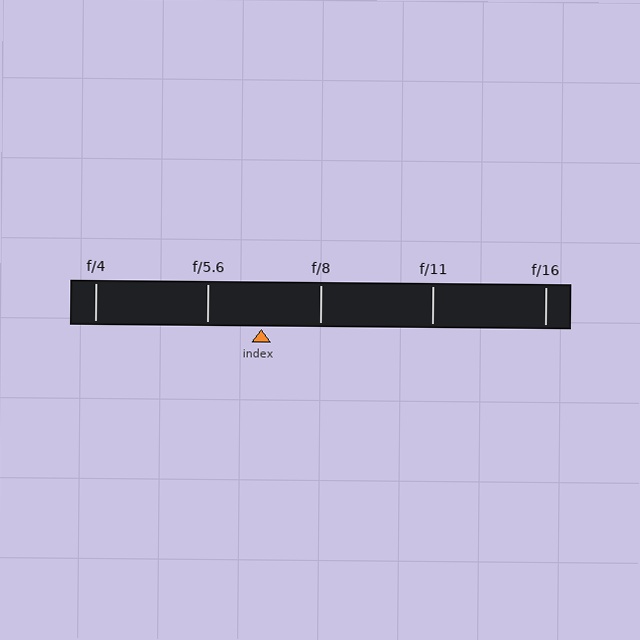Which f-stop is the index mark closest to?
The index mark is closest to f/5.6.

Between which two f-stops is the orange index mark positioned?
The index mark is between f/5.6 and f/8.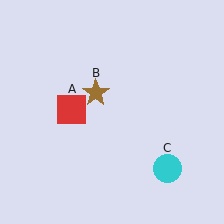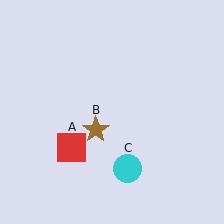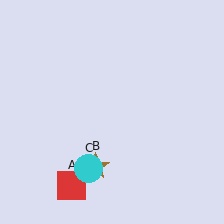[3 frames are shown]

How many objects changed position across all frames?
3 objects changed position: red square (object A), brown star (object B), cyan circle (object C).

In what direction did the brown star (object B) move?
The brown star (object B) moved down.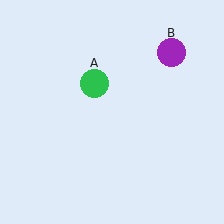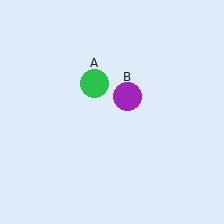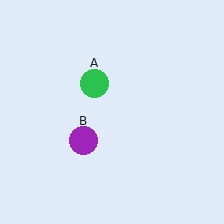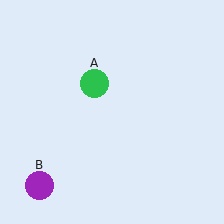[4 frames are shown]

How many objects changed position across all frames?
1 object changed position: purple circle (object B).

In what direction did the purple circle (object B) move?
The purple circle (object B) moved down and to the left.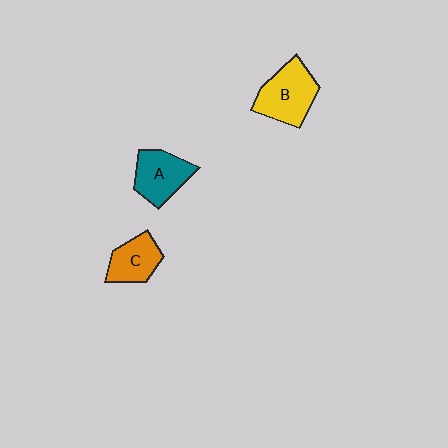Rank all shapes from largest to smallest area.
From largest to smallest: B (yellow), A (teal), C (orange).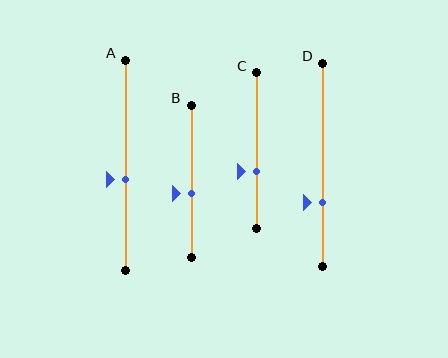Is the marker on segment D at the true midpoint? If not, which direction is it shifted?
No, the marker on segment D is shifted downward by about 18% of the segment length.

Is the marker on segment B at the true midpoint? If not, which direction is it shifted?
No, the marker on segment B is shifted downward by about 8% of the segment length.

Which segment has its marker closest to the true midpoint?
Segment A has its marker closest to the true midpoint.